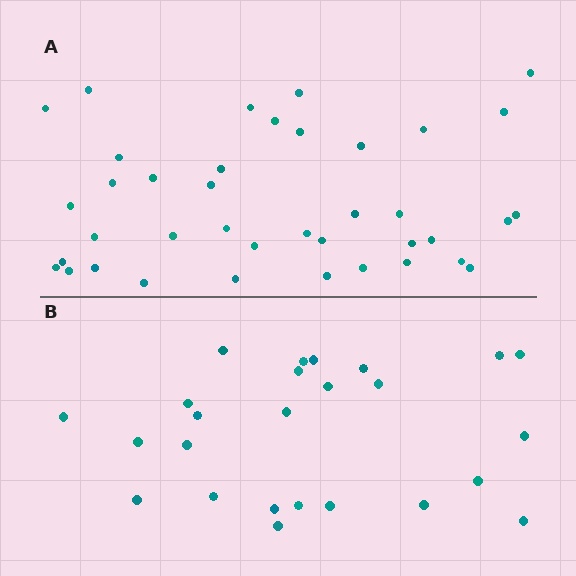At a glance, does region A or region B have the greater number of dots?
Region A (the top region) has more dots.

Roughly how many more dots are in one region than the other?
Region A has approximately 15 more dots than region B.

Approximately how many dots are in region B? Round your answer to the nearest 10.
About 20 dots. (The exact count is 25, which rounds to 20.)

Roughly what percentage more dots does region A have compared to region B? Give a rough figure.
About 55% more.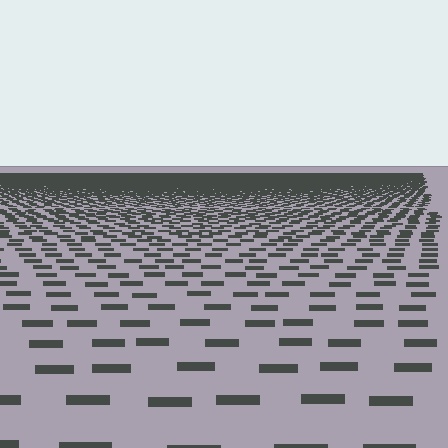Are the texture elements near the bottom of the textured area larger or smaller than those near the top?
Larger. Near the bottom, elements are closer to the viewer and appear at a bigger on-screen size.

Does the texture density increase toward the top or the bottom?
Density increases toward the top.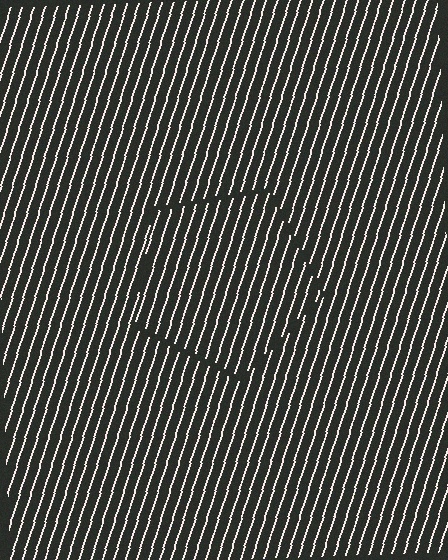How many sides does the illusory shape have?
5 sides — the line-ends trace a pentagon.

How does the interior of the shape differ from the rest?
The interior of the shape contains the same grating, shifted by half a period — the contour is defined by the phase discontinuity where line-ends from the inner and outer gratings abut.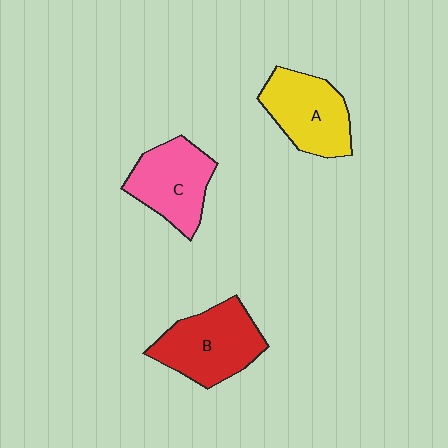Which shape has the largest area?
Shape B (red).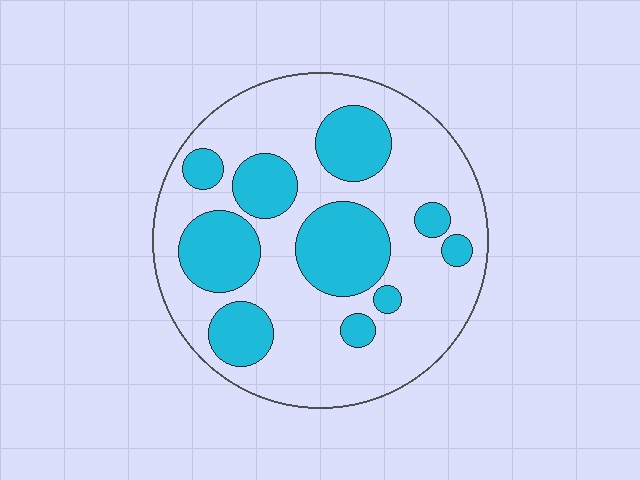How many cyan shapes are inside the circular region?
10.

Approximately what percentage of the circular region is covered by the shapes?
Approximately 35%.